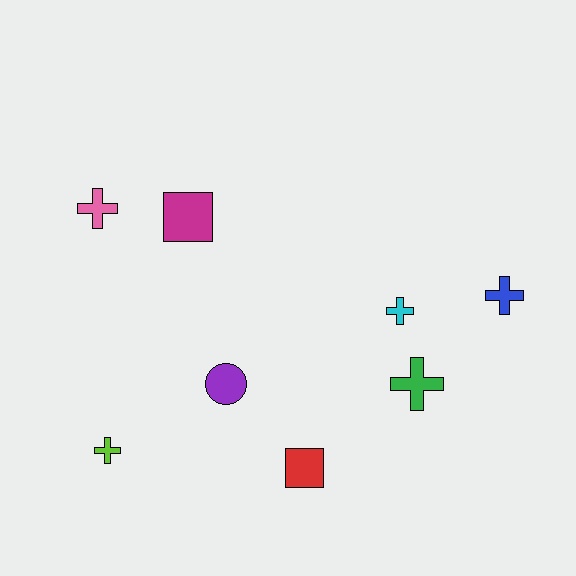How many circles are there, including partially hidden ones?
There is 1 circle.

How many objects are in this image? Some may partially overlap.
There are 8 objects.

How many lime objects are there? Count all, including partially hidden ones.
There is 1 lime object.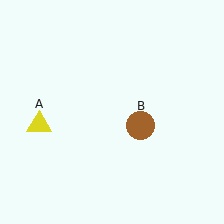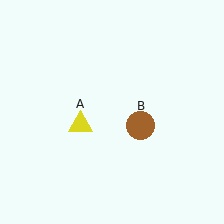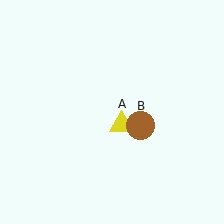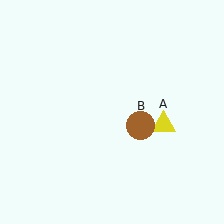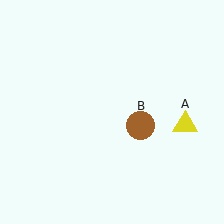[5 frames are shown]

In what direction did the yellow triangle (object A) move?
The yellow triangle (object A) moved right.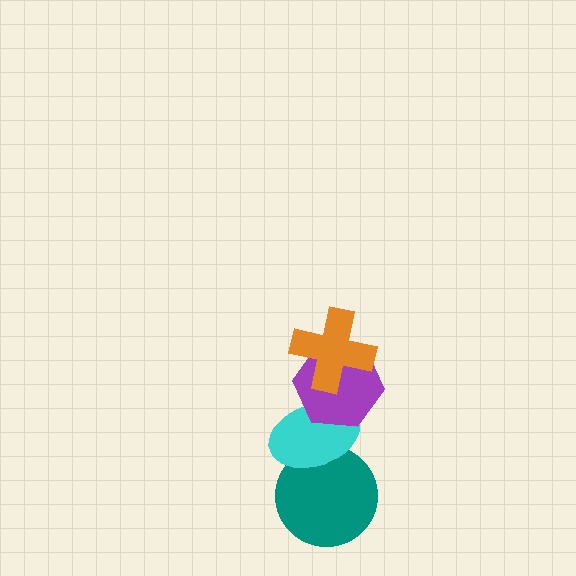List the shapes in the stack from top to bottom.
From top to bottom: the orange cross, the purple hexagon, the cyan ellipse, the teal circle.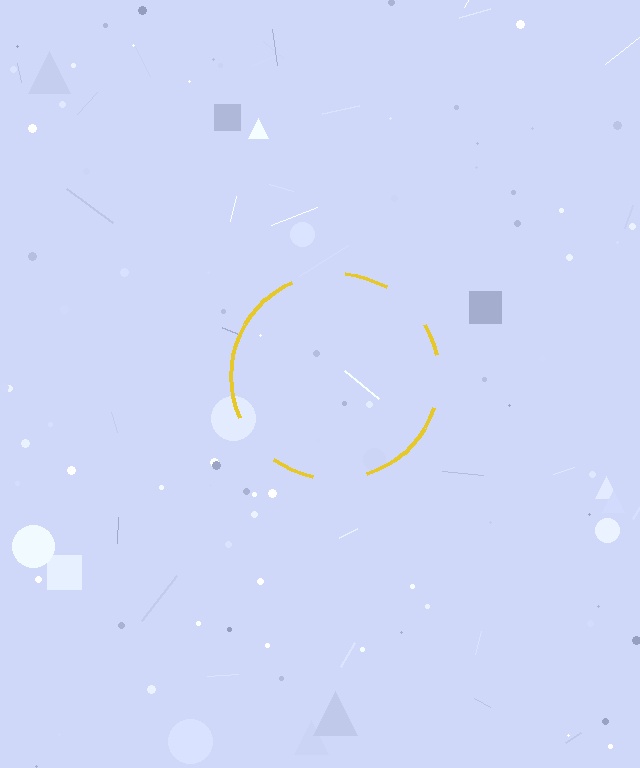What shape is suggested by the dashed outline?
The dashed outline suggests a circle.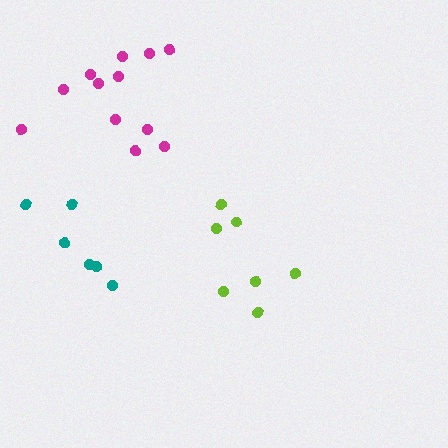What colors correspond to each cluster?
The clusters are colored: lime, magenta, teal.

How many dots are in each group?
Group 1: 7 dots, Group 2: 12 dots, Group 3: 6 dots (25 total).